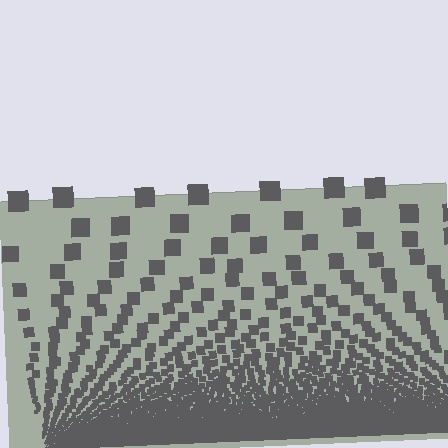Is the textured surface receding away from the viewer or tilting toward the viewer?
The surface appears to tilt toward the viewer. Texture elements get larger and sparser toward the top.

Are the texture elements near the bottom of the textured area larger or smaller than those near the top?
Smaller. The gradient is inverted — elements near the bottom are smaller and denser.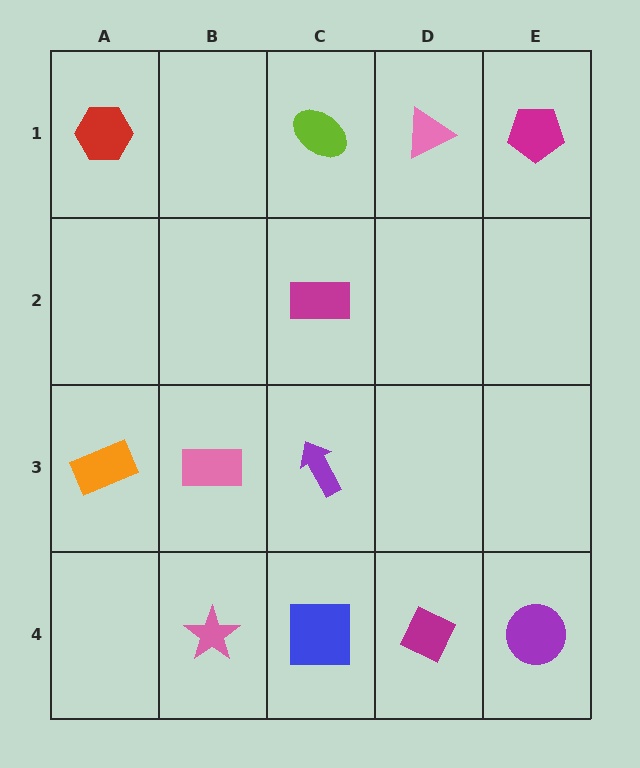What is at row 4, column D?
A magenta diamond.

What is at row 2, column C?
A magenta rectangle.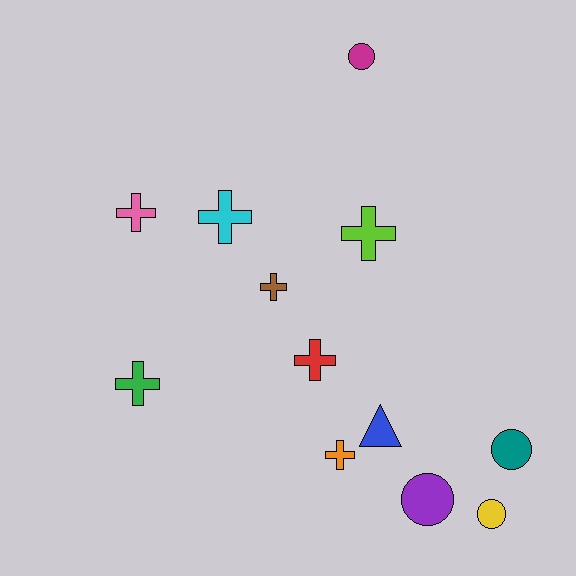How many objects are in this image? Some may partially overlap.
There are 12 objects.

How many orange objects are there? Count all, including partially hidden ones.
There is 1 orange object.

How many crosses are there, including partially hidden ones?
There are 7 crosses.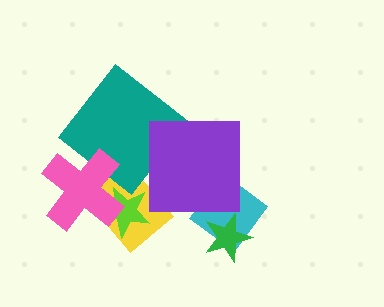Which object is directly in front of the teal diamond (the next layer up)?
The pink cross is directly in front of the teal diamond.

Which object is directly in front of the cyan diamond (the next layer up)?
The green star is directly in front of the cyan diamond.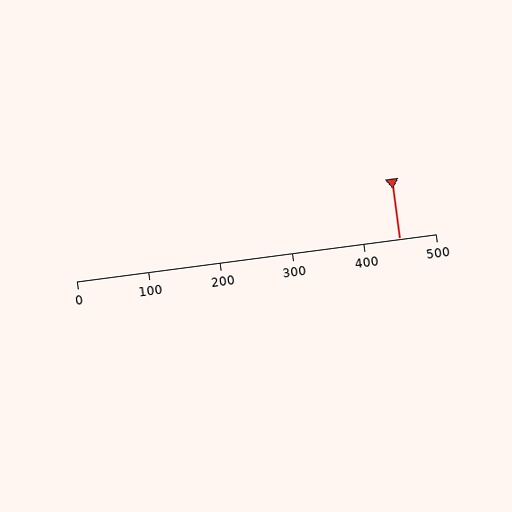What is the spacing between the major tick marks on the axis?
The major ticks are spaced 100 apart.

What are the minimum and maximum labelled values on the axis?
The axis runs from 0 to 500.